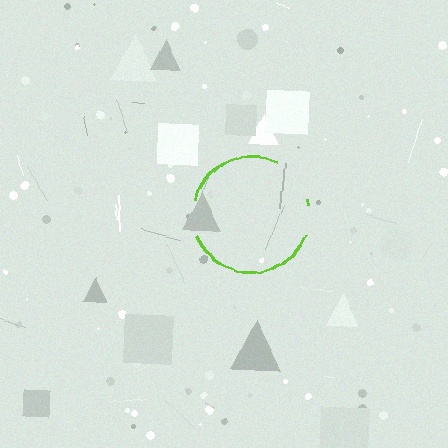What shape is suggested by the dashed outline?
The dashed outline suggests a circle.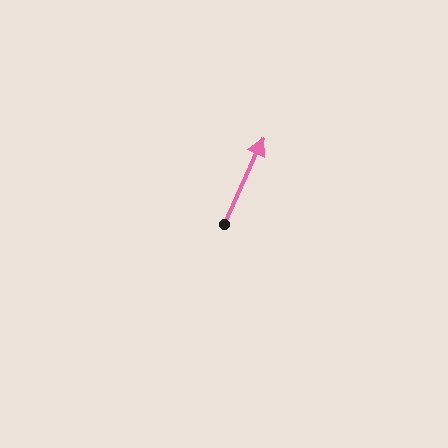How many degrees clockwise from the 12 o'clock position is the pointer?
Approximately 25 degrees.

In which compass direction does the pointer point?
Northeast.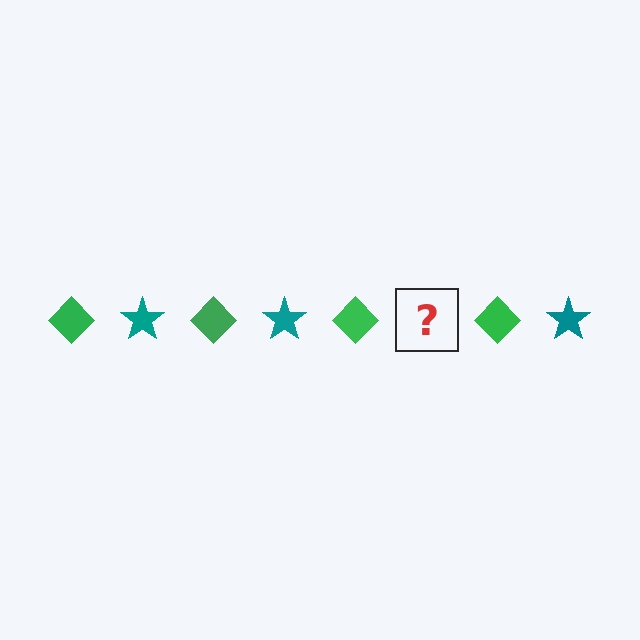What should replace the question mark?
The question mark should be replaced with a teal star.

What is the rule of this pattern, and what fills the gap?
The rule is that the pattern alternates between green diamond and teal star. The gap should be filled with a teal star.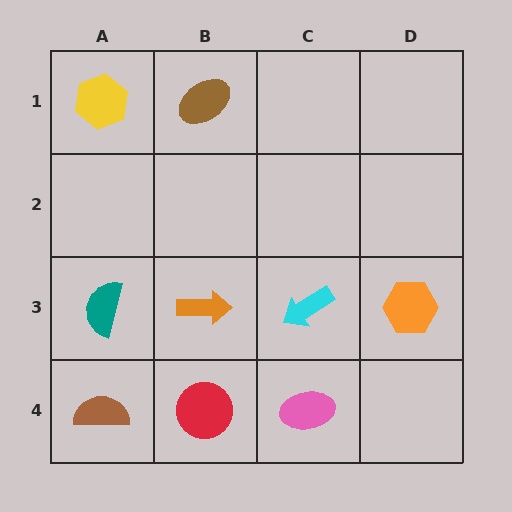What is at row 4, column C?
A pink ellipse.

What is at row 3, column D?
An orange hexagon.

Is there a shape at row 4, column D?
No, that cell is empty.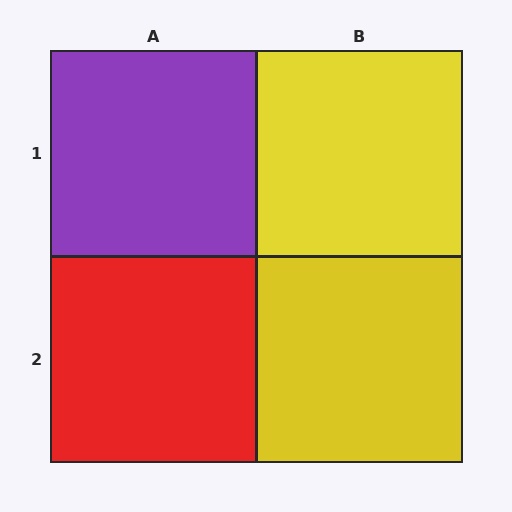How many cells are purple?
1 cell is purple.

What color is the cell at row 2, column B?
Yellow.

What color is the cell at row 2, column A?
Red.